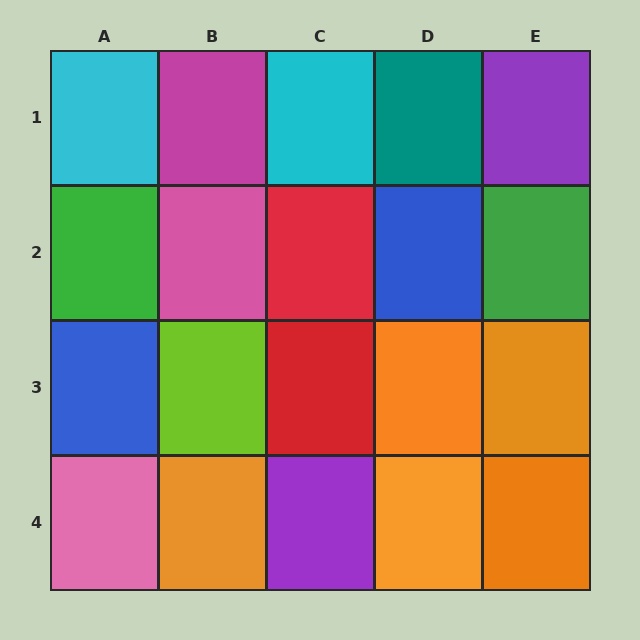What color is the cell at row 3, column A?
Blue.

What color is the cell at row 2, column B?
Pink.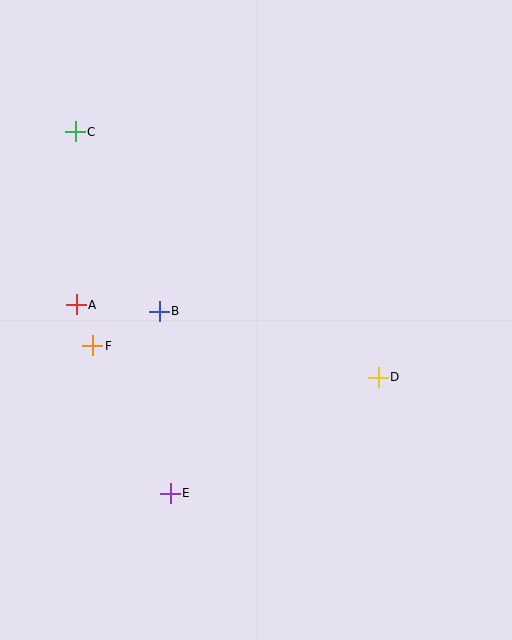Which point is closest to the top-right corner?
Point D is closest to the top-right corner.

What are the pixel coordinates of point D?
Point D is at (378, 377).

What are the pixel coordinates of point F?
Point F is at (93, 346).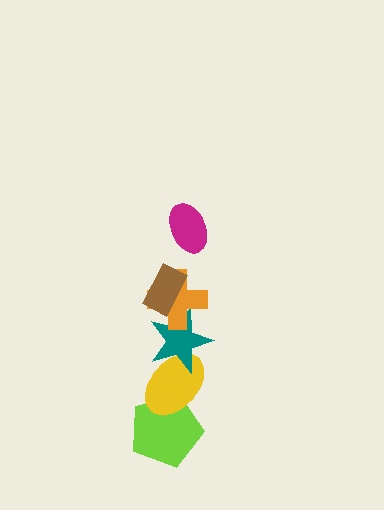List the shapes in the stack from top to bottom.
From top to bottom: the magenta ellipse, the brown rectangle, the orange cross, the teal star, the yellow ellipse, the lime pentagon.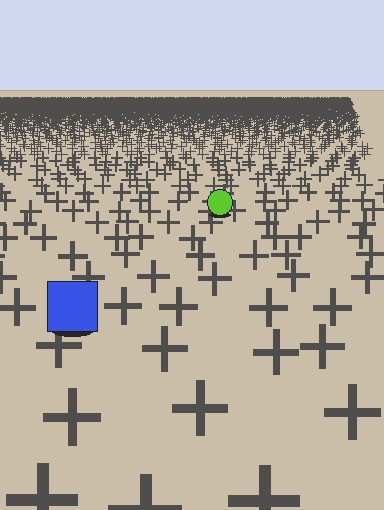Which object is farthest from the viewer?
The lime circle is farthest from the viewer. It appears smaller and the ground texture around it is denser.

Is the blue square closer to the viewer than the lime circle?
Yes. The blue square is closer — you can tell from the texture gradient: the ground texture is coarser near it.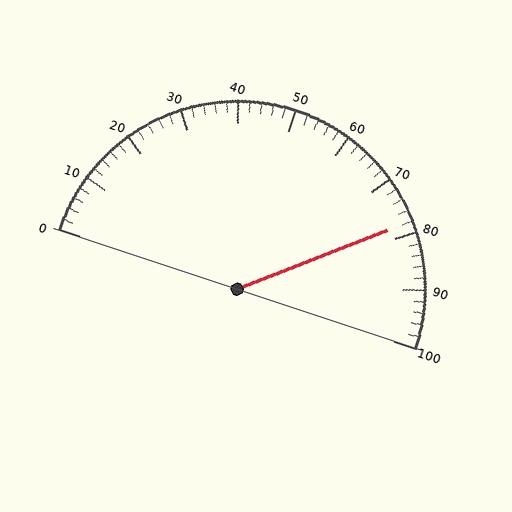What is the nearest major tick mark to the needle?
The nearest major tick mark is 80.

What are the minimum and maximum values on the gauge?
The gauge ranges from 0 to 100.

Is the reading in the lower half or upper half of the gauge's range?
The reading is in the upper half of the range (0 to 100).